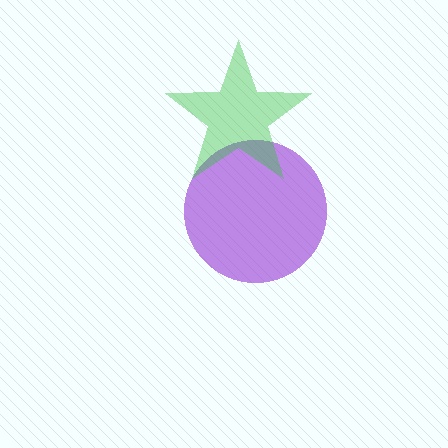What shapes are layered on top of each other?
The layered shapes are: a purple circle, a green star.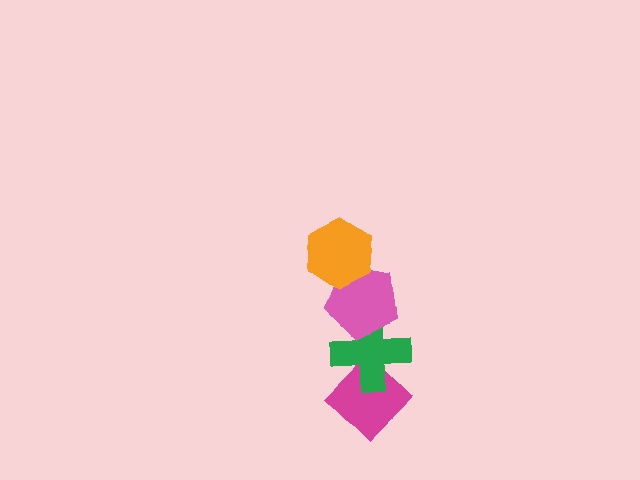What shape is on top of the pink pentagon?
The orange hexagon is on top of the pink pentagon.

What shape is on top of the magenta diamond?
The green cross is on top of the magenta diamond.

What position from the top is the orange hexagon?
The orange hexagon is 1st from the top.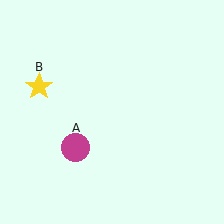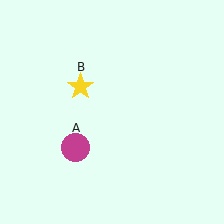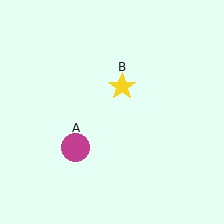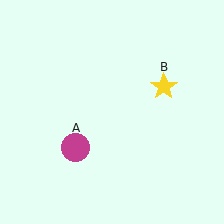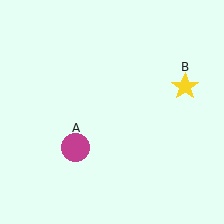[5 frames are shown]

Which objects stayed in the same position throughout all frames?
Magenta circle (object A) remained stationary.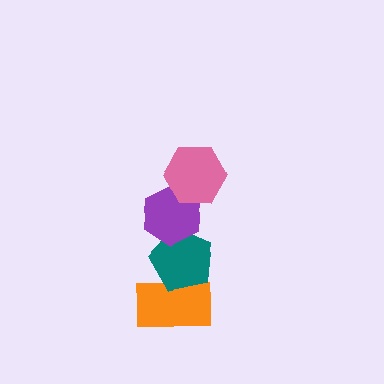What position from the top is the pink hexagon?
The pink hexagon is 1st from the top.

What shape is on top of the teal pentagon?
The purple hexagon is on top of the teal pentagon.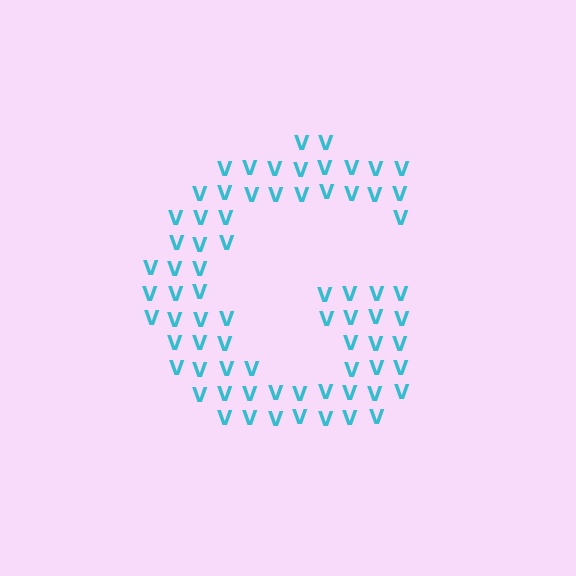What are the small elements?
The small elements are letter V's.